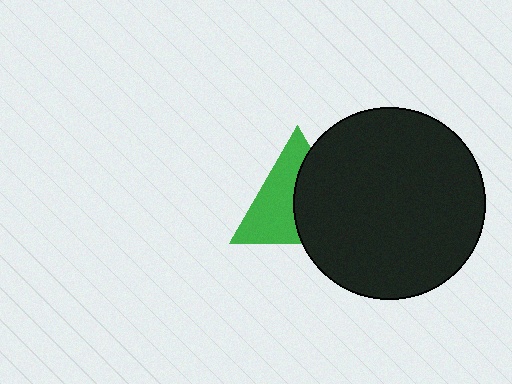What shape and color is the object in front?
The object in front is a black circle.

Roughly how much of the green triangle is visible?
About half of it is visible (roughly 52%).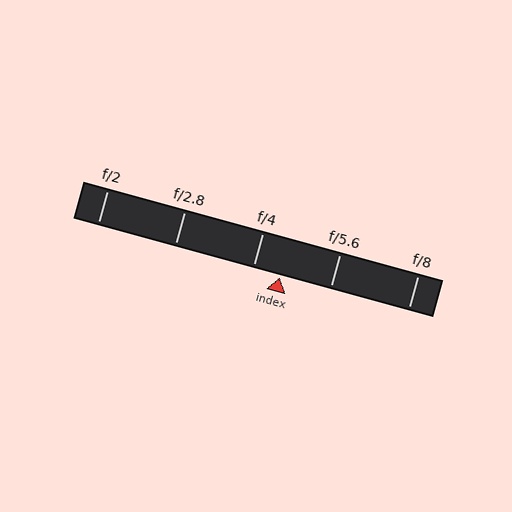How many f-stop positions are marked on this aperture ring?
There are 5 f-stop positions marked.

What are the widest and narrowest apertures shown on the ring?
The widest aperture shown is f/2 and the narrowest is f/8.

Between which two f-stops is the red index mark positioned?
The index mark is between f/4 and f/5.6.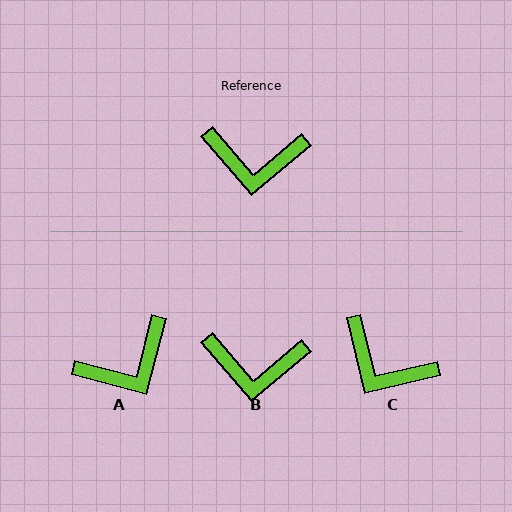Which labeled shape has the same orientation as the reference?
B.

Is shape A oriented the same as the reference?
No, it is off by about 36 degrees.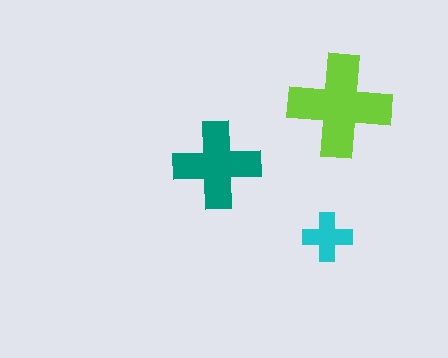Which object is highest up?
The lime cross is topmost.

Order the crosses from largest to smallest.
the lime one, the teal one, the cyan one.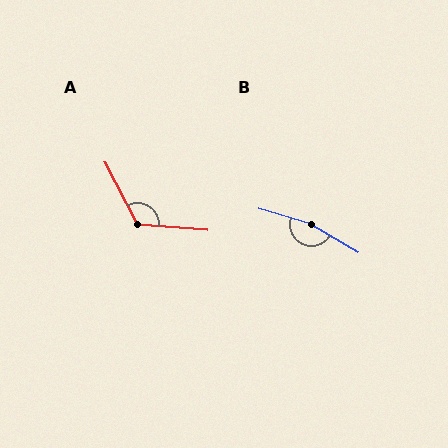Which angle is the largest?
B, at approximately 166 degrees.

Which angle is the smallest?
A, at approximately 122 degrees.